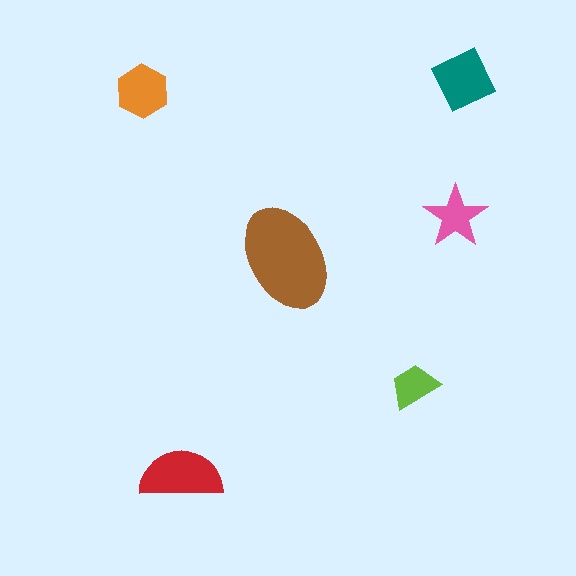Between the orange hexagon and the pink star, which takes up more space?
The orange hexagon.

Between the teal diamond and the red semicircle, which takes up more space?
The red semicircle.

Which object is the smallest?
The lime trapezoid.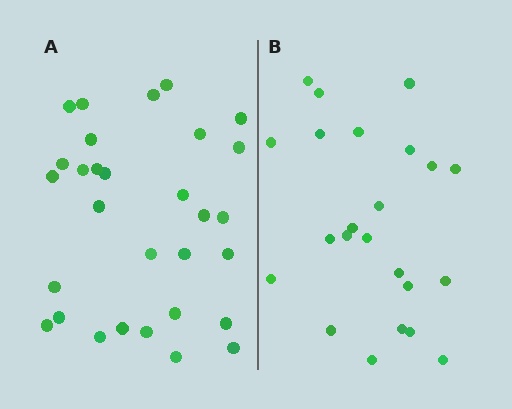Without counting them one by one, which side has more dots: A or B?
Region A (the left region) has more dots.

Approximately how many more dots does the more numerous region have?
Region A has roughly 8 or so more dots than region B.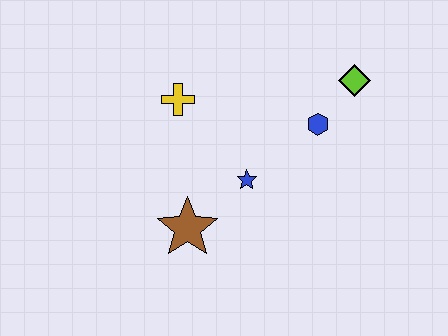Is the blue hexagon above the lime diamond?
No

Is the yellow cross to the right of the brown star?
No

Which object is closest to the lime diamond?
The blue hexagon is closest to the lime diamond.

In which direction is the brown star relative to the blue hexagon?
The brown star is to the left of the blue hexagon.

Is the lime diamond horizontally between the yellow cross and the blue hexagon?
No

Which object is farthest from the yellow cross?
The lime diamond is farthest from the yellow cross.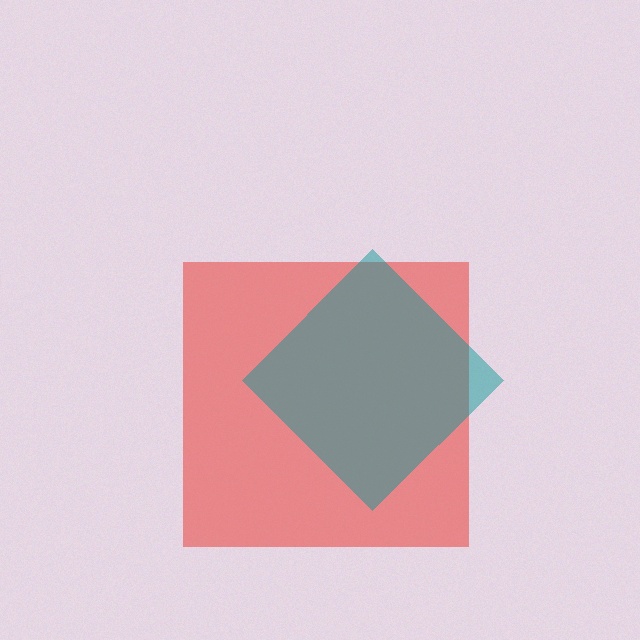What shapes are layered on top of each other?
The layered shapes are: a red square, a teal diamond.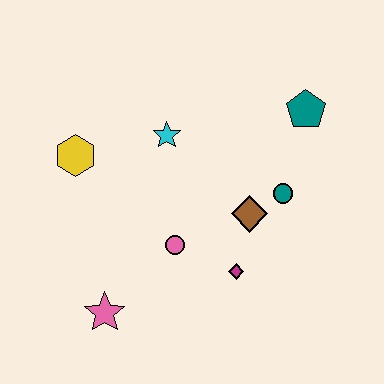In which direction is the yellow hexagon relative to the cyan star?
The yellow hexagon is to the left of the cyan star.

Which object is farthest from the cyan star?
The pink star is farthest from the cyan star.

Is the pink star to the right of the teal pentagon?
No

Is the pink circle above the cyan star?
No